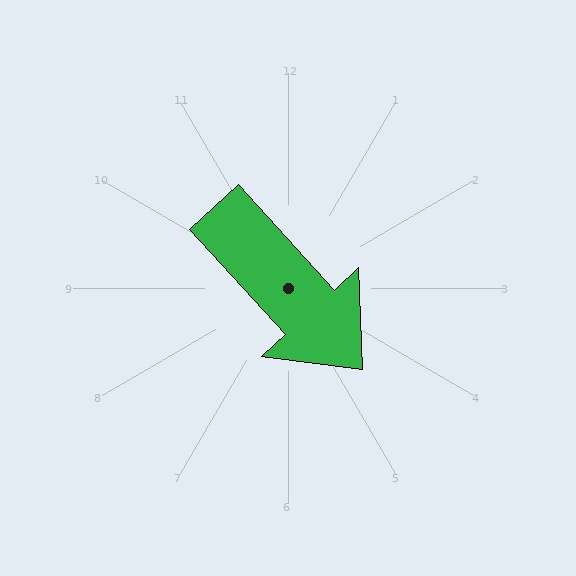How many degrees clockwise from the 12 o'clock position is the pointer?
Approximately 138 degrees.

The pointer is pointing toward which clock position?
Roughly 5 o'clock.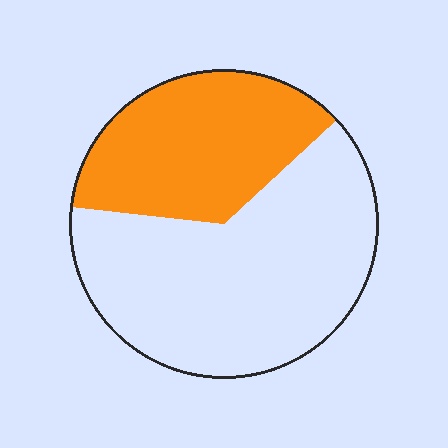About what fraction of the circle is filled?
About three eighths (3/8).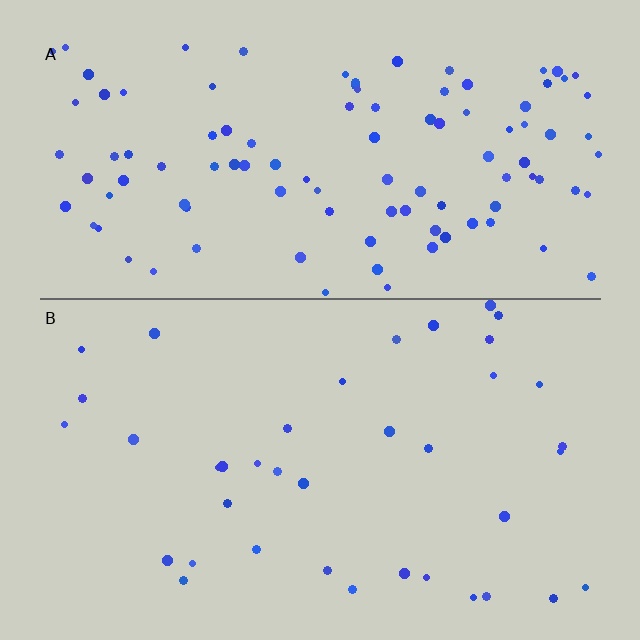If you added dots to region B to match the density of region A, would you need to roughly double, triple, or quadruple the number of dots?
Approximately triple.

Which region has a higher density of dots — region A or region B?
A (the top).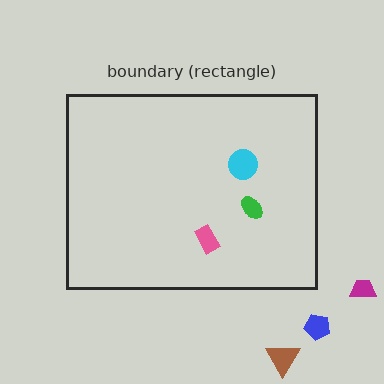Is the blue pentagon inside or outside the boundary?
Outside.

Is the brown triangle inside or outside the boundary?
Outside.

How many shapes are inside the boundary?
3 inside, 3 outside.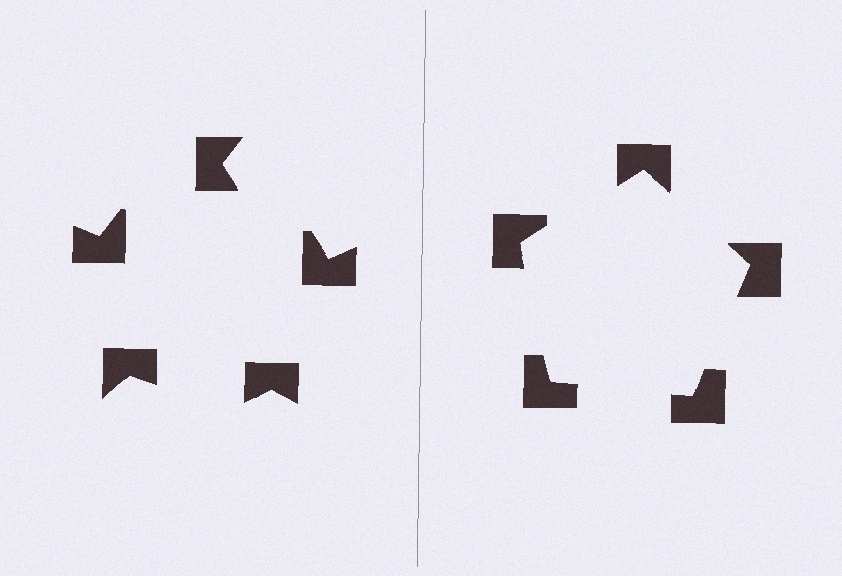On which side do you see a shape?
An illusory pentagon appears on the right side. On the left side the wedge cuts are rotated, so no coherent shape forms.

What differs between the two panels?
The notched squares are positioned identically on both sides; only the wedge orientations differ. On the right they align to a pentagon; on the left they are misaligned.